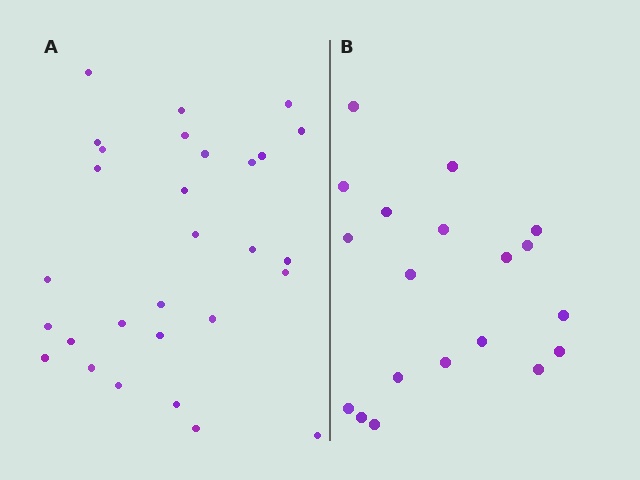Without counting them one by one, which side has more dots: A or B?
Region A (the left region) has more dots.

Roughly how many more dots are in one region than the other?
Region A has roughly 10 or so more dots than region B.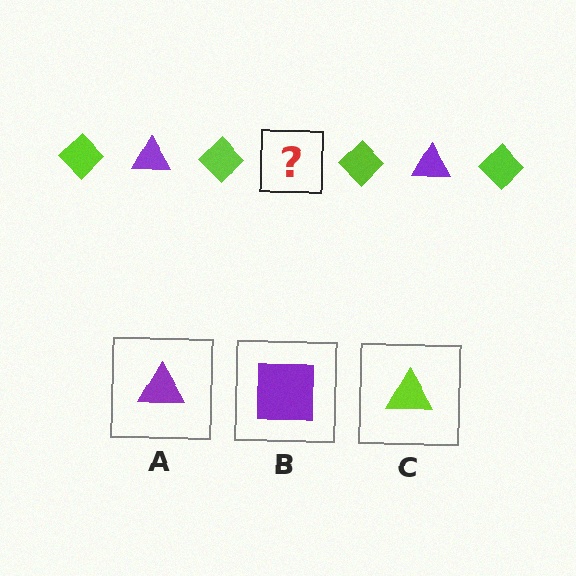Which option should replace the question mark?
Option A.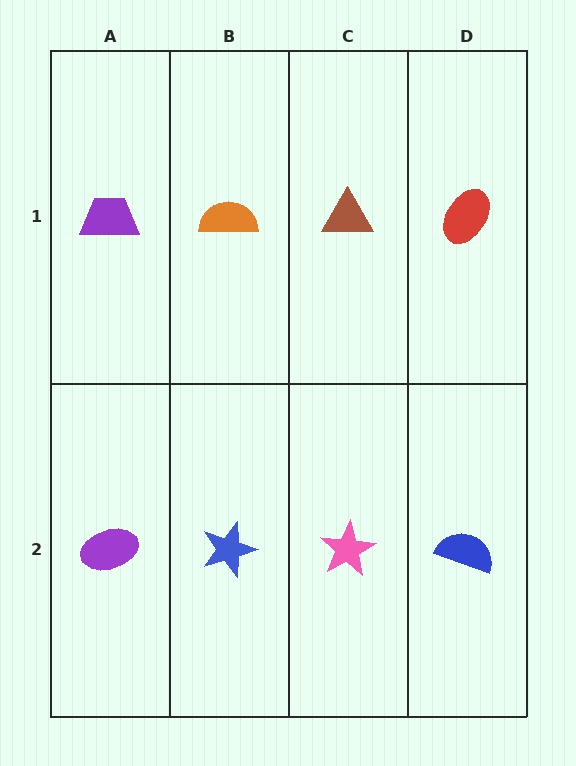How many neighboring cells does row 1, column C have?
3.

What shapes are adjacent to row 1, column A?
A purple ellipse (row 2, column A), an orange semicircle (row 1, column B).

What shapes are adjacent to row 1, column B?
A blue star (row 2, column B), a purple trapezoid (row 1, column A), a brown triangle (row 1, column C).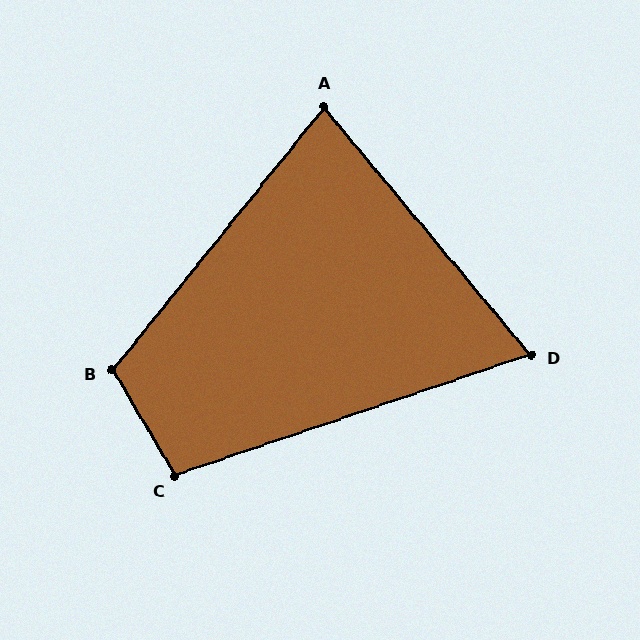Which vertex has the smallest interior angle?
D, at approximately 69 degrees.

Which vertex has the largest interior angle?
B, at approximately 111 degrees.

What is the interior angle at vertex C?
Approximately 102 degrees (obtuse).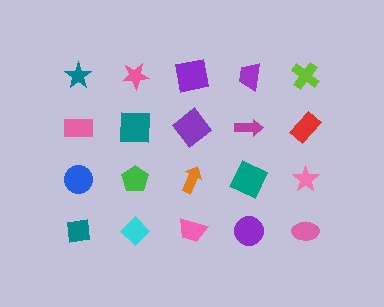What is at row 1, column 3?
A purple square.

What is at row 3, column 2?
A green pentagon.